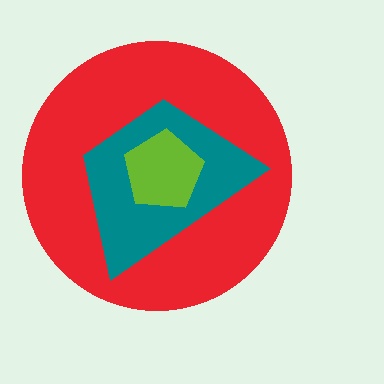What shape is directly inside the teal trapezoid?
The lime pentagon.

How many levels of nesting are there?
3.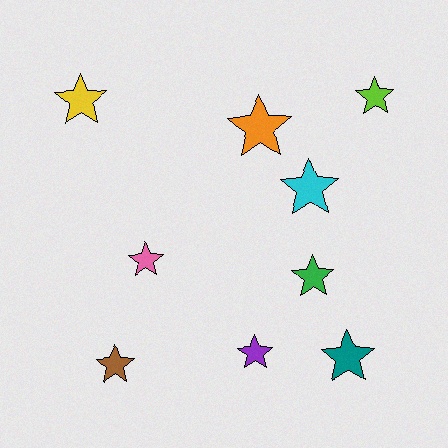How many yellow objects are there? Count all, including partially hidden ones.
There is 1 yellow object.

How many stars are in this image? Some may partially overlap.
There are 9 stars.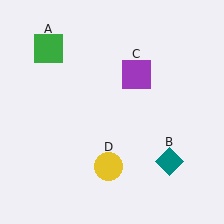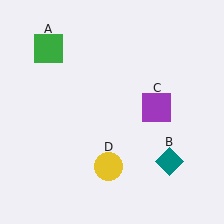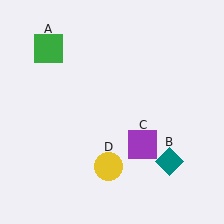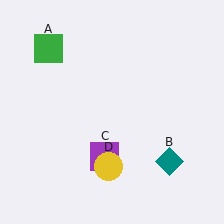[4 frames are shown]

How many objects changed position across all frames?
1 object changed position: purple square (object C).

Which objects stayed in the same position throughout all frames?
Green square (object A) and teal diamond (object B) and yellow circle (object D) remained stationary.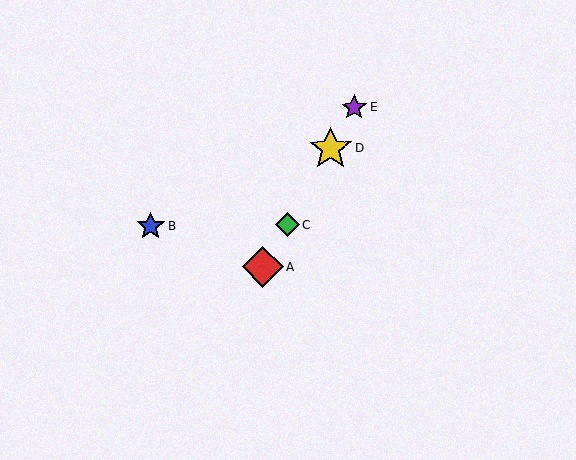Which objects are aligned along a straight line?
Objects A, C, D, E are aligned along a straight line.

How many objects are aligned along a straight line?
4 objects (A, C, D, E) are aligned along a straight line.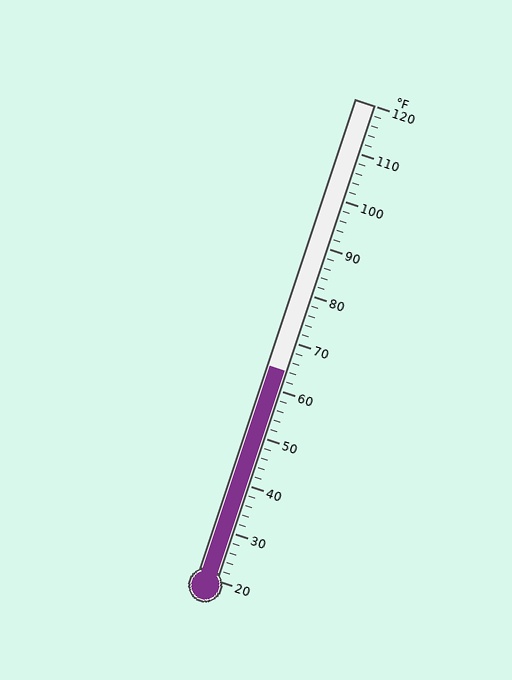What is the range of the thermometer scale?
The thermometer scale ranges from 20°F to 120°F.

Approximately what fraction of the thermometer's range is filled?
The thermometer is filled to approximately 45% of its range.